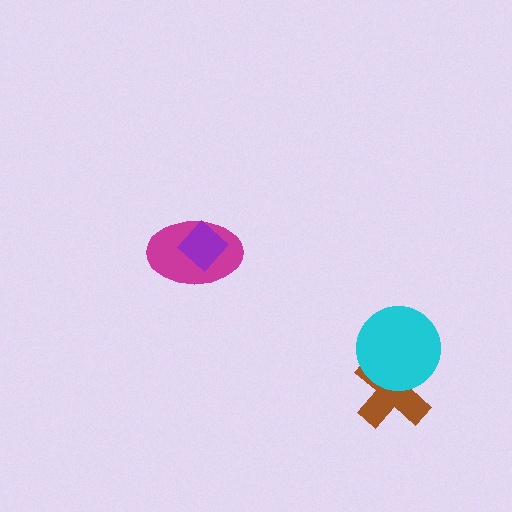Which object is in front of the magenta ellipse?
The purple diamond is in front of the magenta ellipse.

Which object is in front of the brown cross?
The cyan circle is in front of the brown cross.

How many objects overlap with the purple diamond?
1 object overlaps with the purple diamond.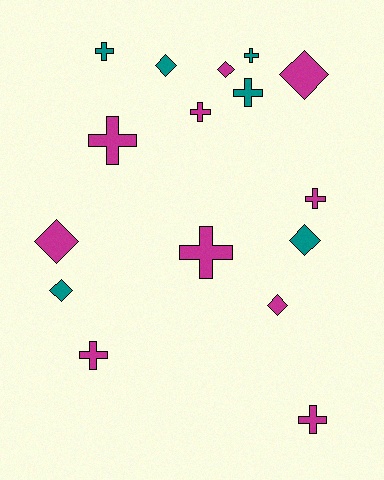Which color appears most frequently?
Magenta, with 10 objects.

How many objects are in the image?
There are 16 objects.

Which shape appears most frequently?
Cross, with 9 objects.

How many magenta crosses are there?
There are 6 magenta crosses.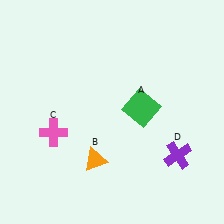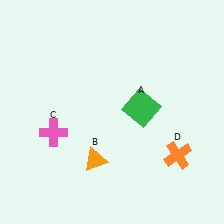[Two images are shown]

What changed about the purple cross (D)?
In Image 1, D is purple. In Image 2, it changed to orange.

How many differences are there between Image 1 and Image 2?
There is 1 difference between the two images.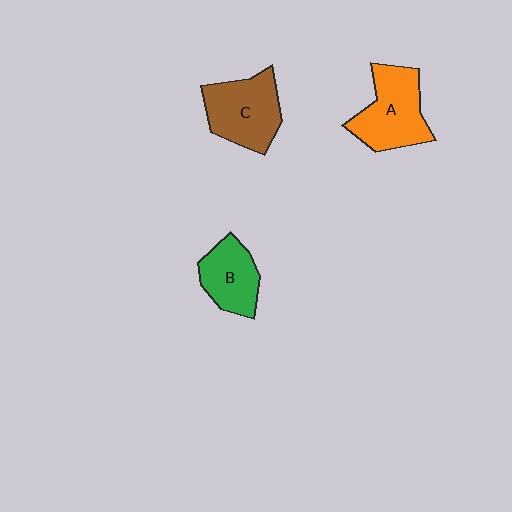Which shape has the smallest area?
Shape B (green).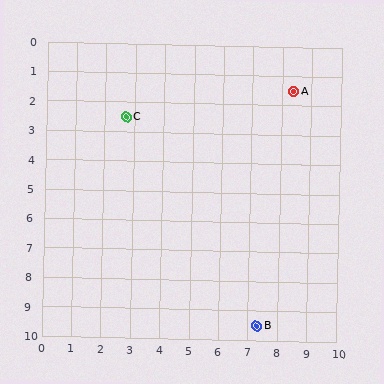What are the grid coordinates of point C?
Point C is at approximately (2.7, 2.5).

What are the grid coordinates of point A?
Point A is at approximately (8.4, 1.5).